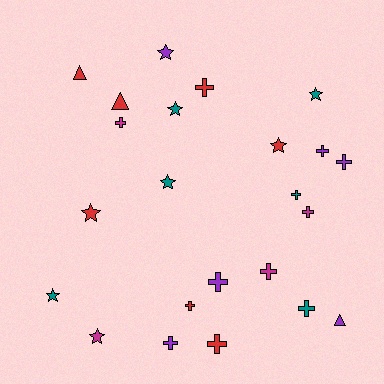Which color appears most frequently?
Red, with 7 objects.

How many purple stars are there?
There is 1 purple star.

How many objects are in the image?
There are 23 objects.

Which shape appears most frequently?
Cross, with 12 objects.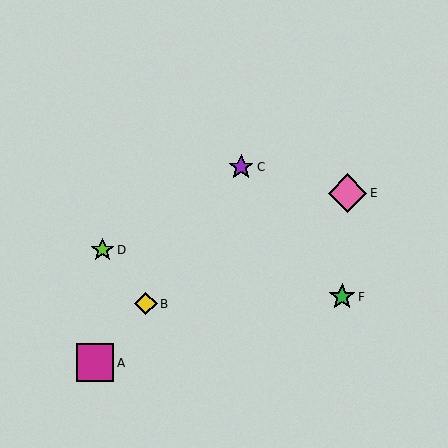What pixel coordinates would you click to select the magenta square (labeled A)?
Click at (95, 363) to select the magenta square A.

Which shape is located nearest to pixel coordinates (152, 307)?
The yellow diamond (labeled B) at (146, 304) is nearest to that location.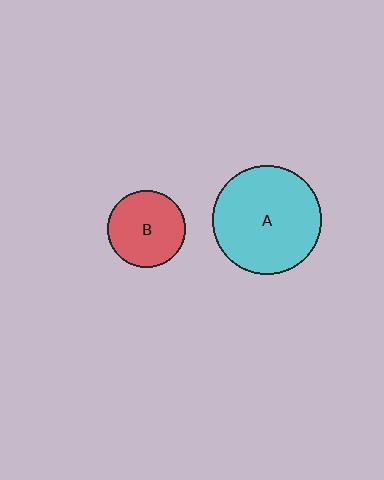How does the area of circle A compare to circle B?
Approximately 2.0 times.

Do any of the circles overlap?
No, none of the circles overlap.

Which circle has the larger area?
Circle A (cyan).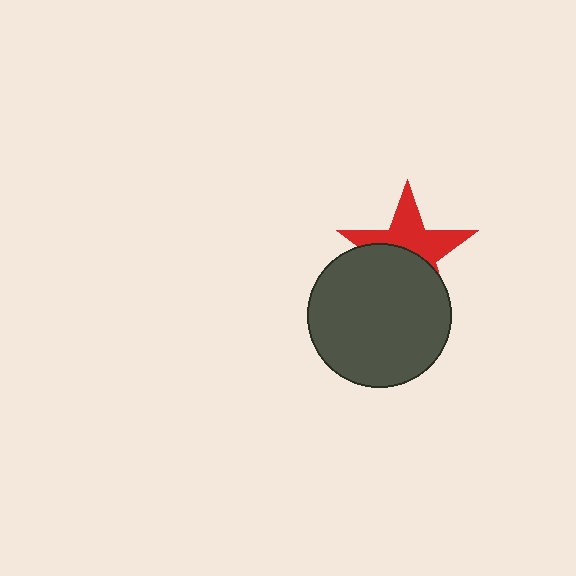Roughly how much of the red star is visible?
About half of it is visible (roughly 51%).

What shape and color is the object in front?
The object in front is a dark gray circle.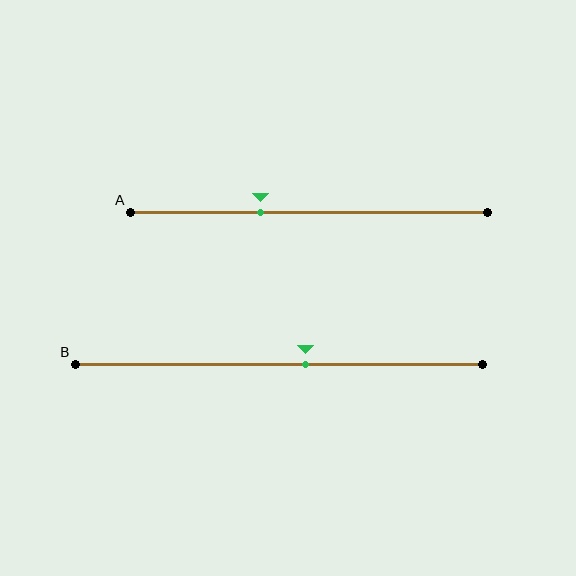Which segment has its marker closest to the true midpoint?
Segment B has its marker closest to the true midpoint.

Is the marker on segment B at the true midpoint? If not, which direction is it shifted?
No, the marker on segment B is shifted to the right by about 7% of the segment length.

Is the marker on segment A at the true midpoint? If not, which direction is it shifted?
No, the marker on segment A is shifted to the left by about 13% of the segment length.